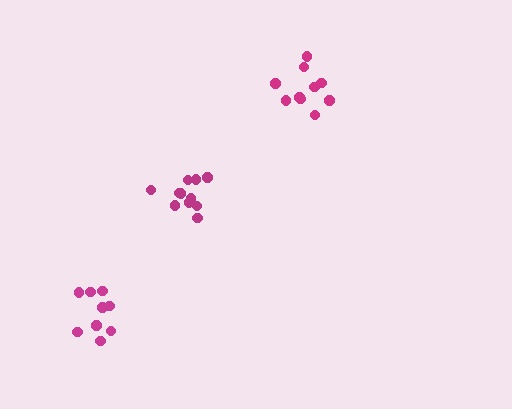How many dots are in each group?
Group 1: 11 dots, Group 2: 9 dots, Group 3: 10 dots (30 total).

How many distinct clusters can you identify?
There are 3 distinct clusters.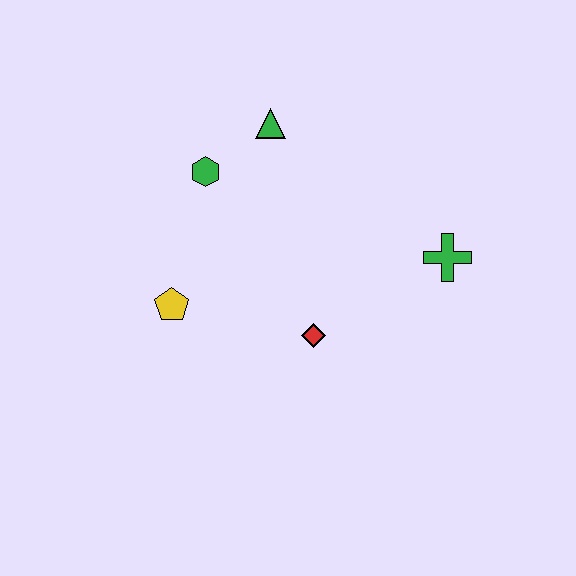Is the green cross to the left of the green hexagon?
No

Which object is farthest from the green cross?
The yellow pentagon is farthest from the green cross.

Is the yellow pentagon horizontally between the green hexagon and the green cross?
No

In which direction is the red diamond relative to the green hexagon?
The red diamond is below the green hexagon.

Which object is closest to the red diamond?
The yellow pentagon is closest to the red diamond.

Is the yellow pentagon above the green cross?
No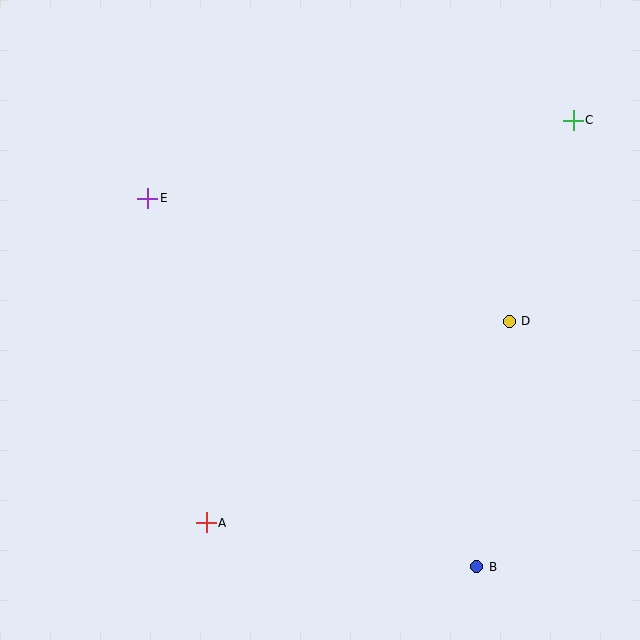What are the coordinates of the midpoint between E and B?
The midpoint between E and B is at (312, 383).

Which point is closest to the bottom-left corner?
Point A is closest to the bottom-left corner.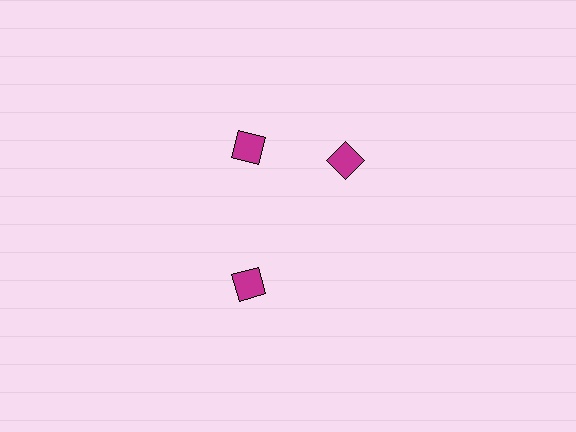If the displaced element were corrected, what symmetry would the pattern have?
It would have 3-fold rotational symmetry — the pattern would map onto itself every 120 degrees.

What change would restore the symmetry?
The symmetry would be restored by rotating it back into even spacing with its neighbors so that all 3 diamonds sit at equal angles and equal distance from the center.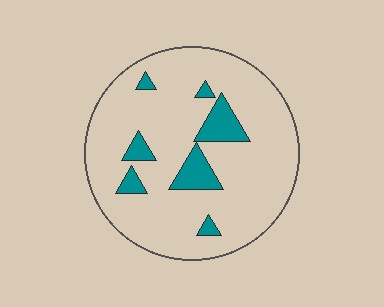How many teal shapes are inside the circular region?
7.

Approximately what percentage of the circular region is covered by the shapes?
Approximately 15%.